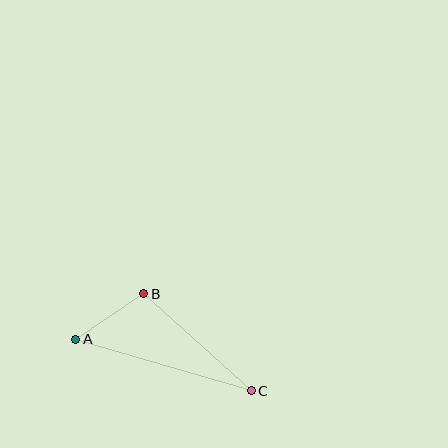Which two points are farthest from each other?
Points A and C are farthest from each other.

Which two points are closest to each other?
Points A and B are closest to each other.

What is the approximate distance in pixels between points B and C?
The distance between B and C is approximately 145 pixels.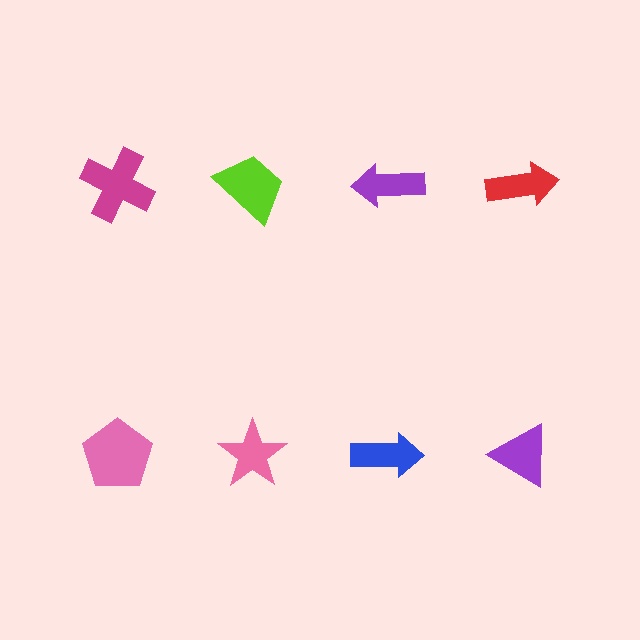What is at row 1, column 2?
A lime trapezoid.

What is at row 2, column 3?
A blue arrow.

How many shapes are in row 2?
4 shapes.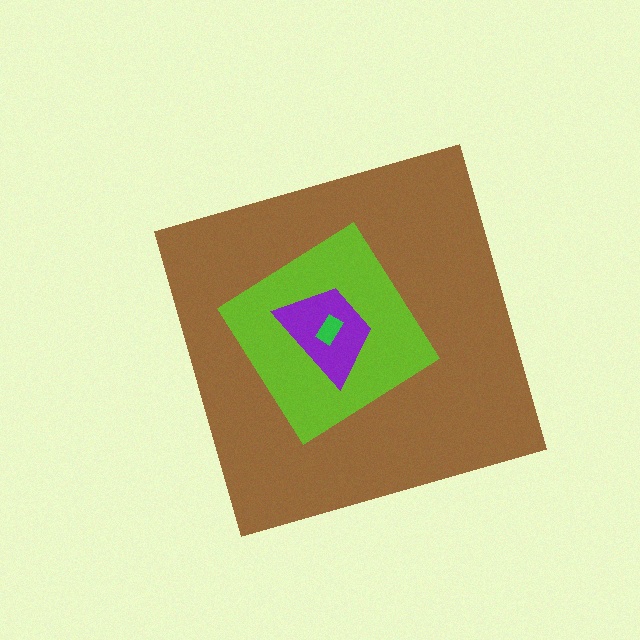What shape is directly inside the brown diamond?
The lime diamond.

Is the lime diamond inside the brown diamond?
Yes.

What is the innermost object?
The green rectangle.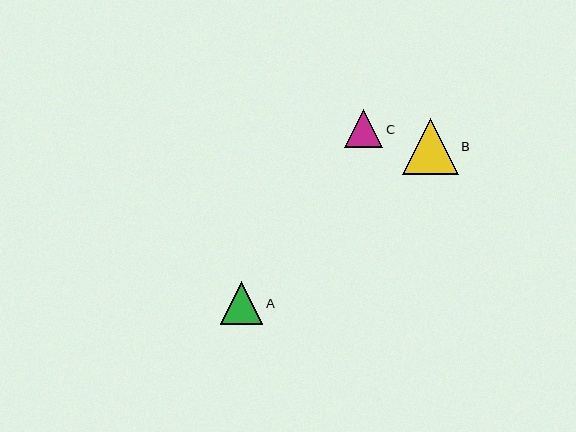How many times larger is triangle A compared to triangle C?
Triangle A is approximately 1.1 times the size of triangle C.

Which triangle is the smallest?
Triangle C is the smallest with a size of approximately 38 pixels.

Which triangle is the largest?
Triangle B is the largest with a size of approximately 56 pixels.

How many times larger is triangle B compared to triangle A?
Triangle B is approximately 1.3 times the size of triangle A.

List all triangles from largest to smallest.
From largest to smallest: B, A, C.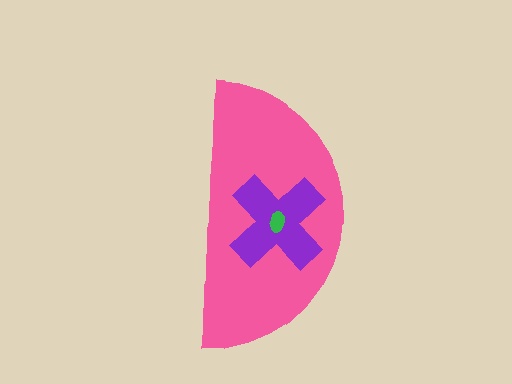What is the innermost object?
The green ellipse.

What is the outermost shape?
The pink semicircle.